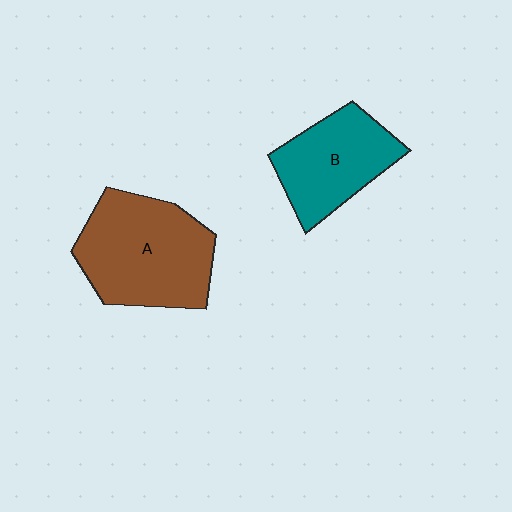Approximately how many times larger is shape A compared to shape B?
Approximately 1.4 times.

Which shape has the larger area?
Shape A (brown).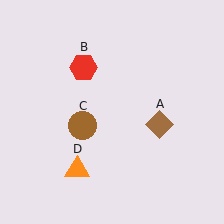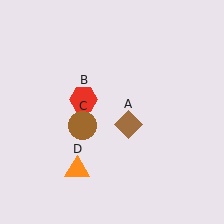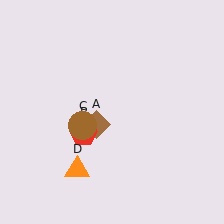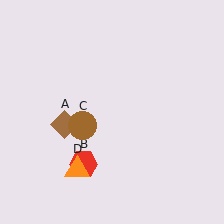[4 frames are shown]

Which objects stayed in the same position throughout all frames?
Brown circle (object C) and orange triangle (object D) remained stationary.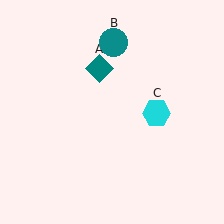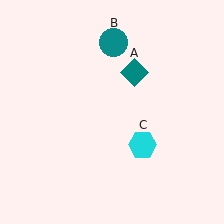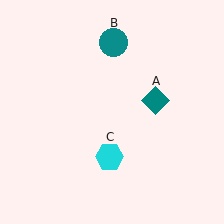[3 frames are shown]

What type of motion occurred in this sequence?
The teal diamond (object A), cyan hexagon (object C) rotated clockwise around the center of the scene.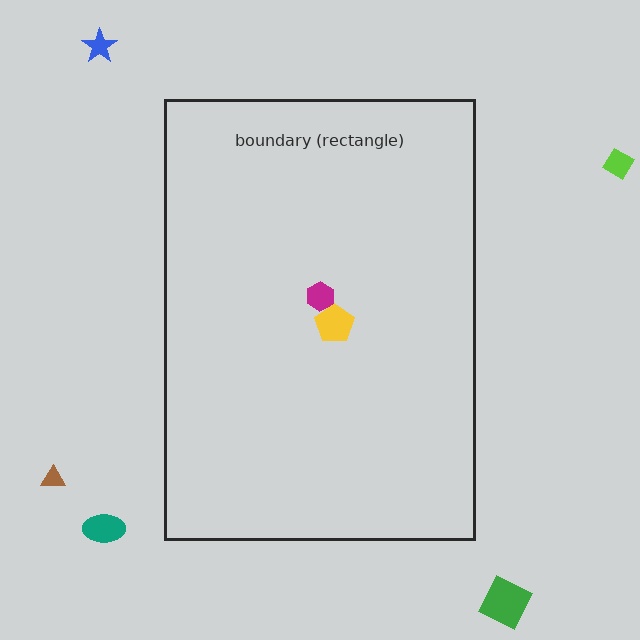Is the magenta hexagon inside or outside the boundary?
Inside.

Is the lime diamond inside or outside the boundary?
Outside.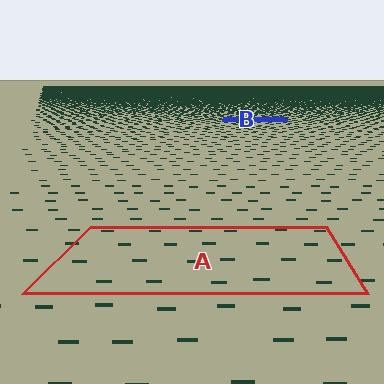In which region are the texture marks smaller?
The texture marks are smaller in region B, because it is farther away.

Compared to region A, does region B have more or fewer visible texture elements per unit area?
Region B has more texture elements per unit area — they are packed more densely because it is farther away.